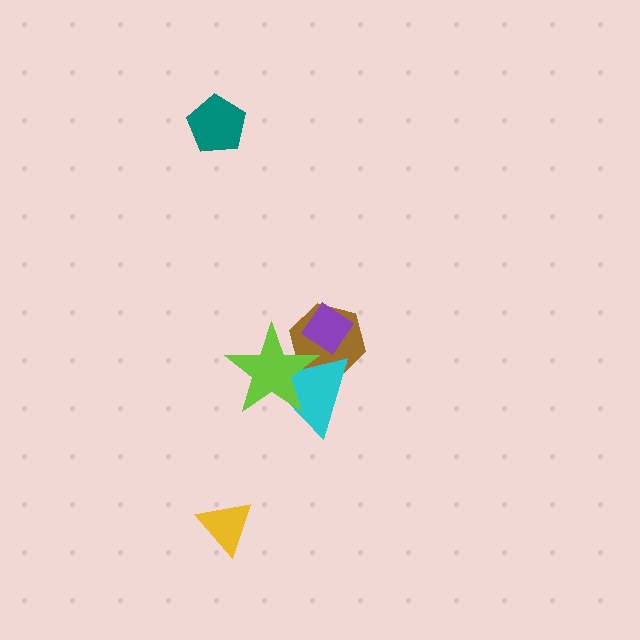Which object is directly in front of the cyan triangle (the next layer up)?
The purple diamond is directly in front of the cyan triangle.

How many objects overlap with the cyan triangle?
3 objects overlap with the cyan triangle.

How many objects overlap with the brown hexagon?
3 objects overlap with the brown hexagon.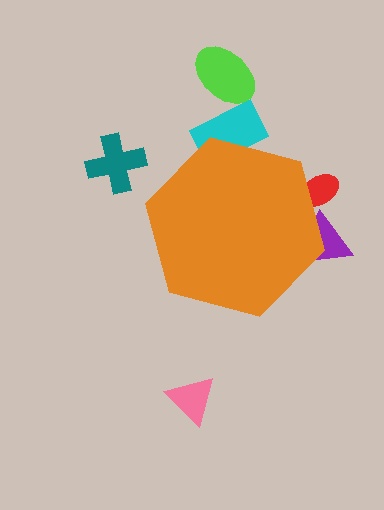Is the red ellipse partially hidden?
Yes, the red ellipse is partially hidden behind the orange hexagon.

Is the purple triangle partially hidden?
Yes, the purple triangle is partially hidden behind the orange hexagon.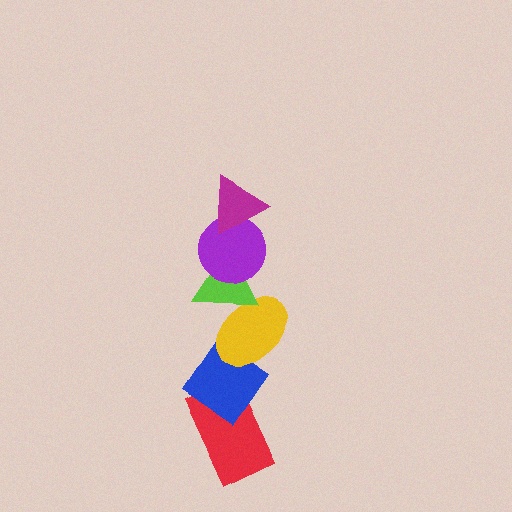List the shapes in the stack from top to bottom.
From top to bottom: the magenta triangle, the purple circle, the lime triangle, the yellow ellipse, the blue diamond, the red rectangle.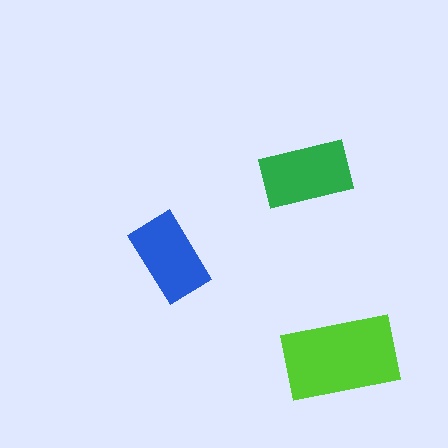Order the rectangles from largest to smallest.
the lime one, the green one, the blue one.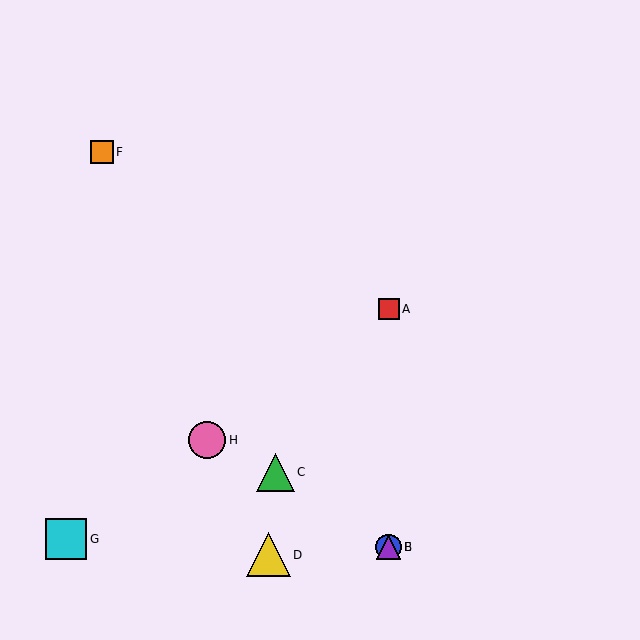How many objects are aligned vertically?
3 objects (A, B, E) are aligned vertically.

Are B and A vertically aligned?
Yes, both are at x≈389.